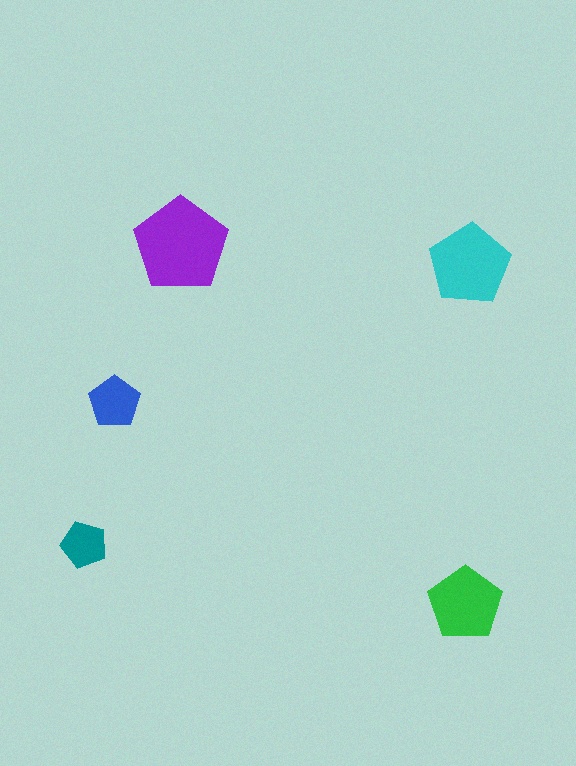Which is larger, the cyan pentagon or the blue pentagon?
The cyan one.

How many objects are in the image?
There are 5 objects in the image.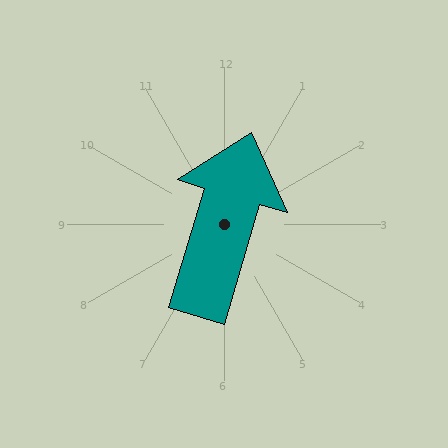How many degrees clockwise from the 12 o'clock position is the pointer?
Approximately 17 degrees.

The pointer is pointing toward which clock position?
Roughly 1 o'clock.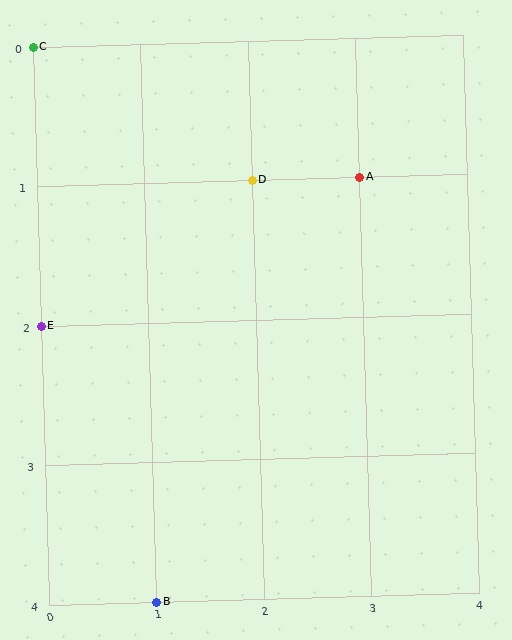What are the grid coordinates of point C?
Point C is at grid coordinates (0, 0).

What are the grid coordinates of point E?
Point E is at grid coordinates (0, 2).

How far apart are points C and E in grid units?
Points C and E are 2 rows apart.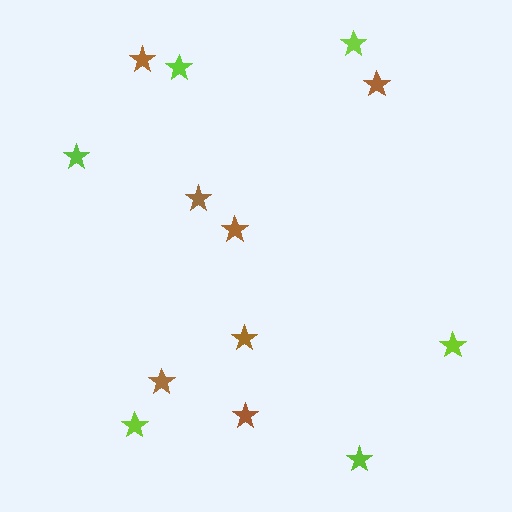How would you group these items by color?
There are 2 groups: one group of lime stars (6) and one group of brown stars (7).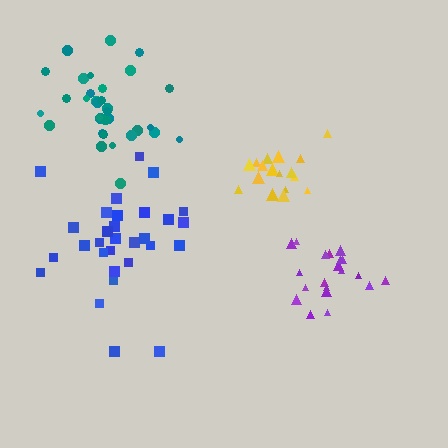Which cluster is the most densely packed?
Yellow.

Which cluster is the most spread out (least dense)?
Blue.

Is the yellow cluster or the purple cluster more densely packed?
Yellow.